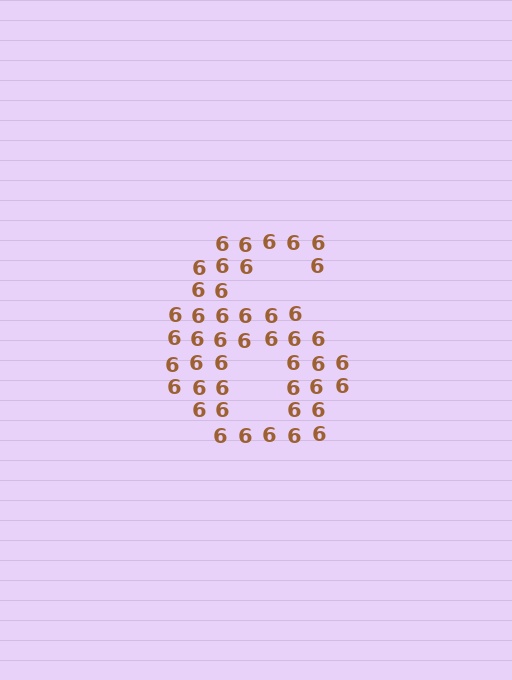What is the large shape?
The large shape is the digit 6.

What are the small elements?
The small elements are digit 6's.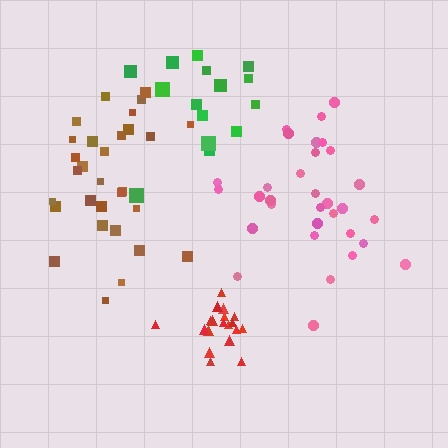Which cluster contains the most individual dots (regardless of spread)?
Pink (32).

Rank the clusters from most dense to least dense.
red, pink, brown, green.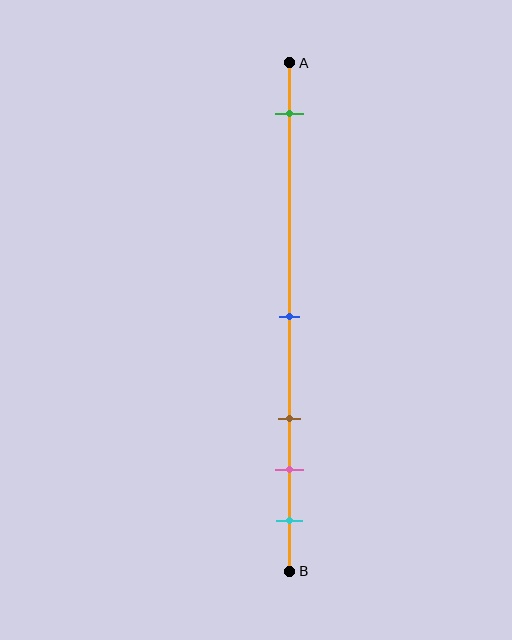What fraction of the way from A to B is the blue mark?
The blue mark is approximately 50% (0.5) of the way from A to B.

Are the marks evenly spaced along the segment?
No, the marks are not evenly spaced.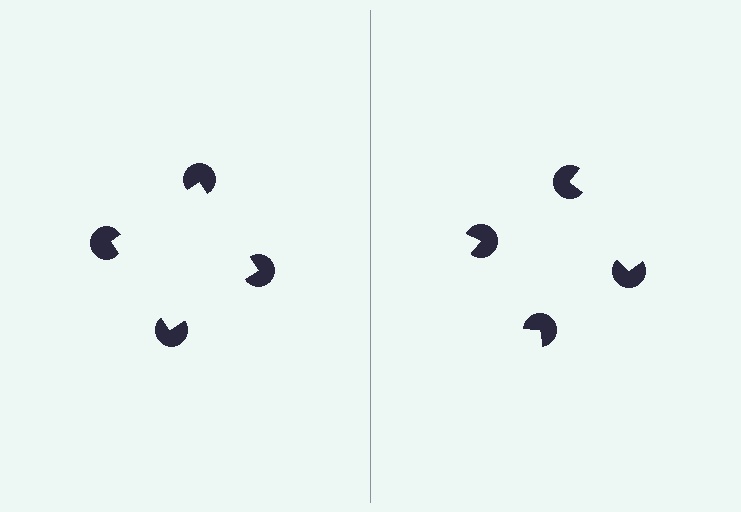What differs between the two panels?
The pac-man discs are positioned identically on both sides; only the wedge orientations differ. On the left they align to a square; on the right they are misaligned.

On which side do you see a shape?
An illusory square appears on the left side. On the right side the wedge cuts are rotated, so no coherent shape forms.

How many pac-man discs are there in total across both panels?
8 — 4 on each side.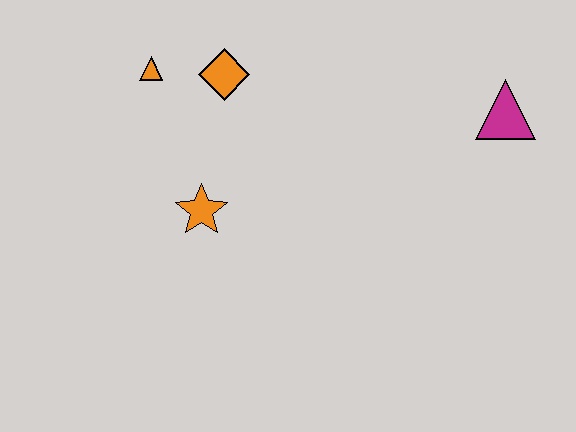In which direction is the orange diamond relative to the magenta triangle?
The orange diamond is to the left of the magenta triangle.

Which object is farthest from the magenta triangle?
The orange triangle is farthest from the magenta triangle.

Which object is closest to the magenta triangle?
The orange diamond is closest to the magenta triangle.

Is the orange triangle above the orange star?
Yes